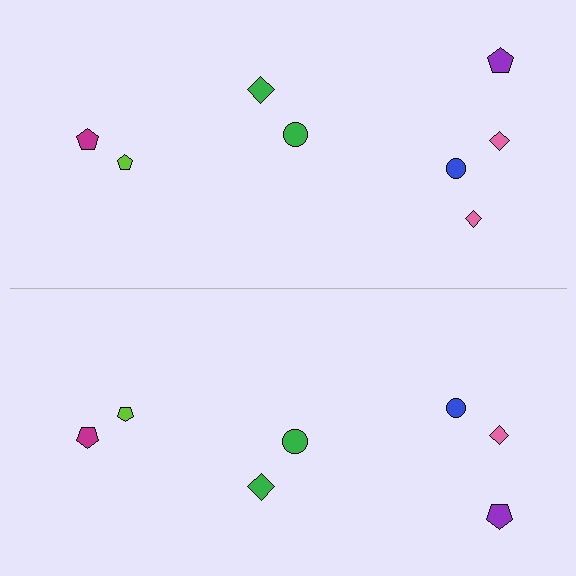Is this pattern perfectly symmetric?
No, the pattern is not perfectly symmetric. A pink diamond is missing from the bottom side.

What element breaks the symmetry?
A pink diamond is missing from the bottom side.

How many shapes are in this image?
There are 15 shapes in this image.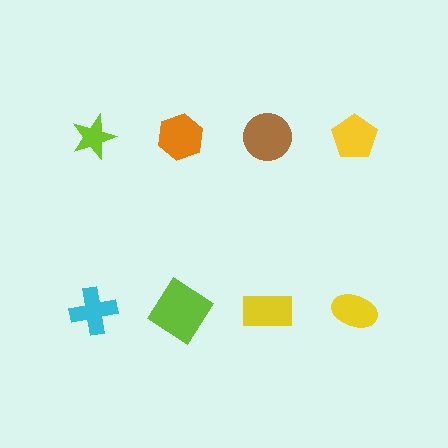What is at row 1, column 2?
An orange hexagon.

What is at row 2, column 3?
A yellow rectangle.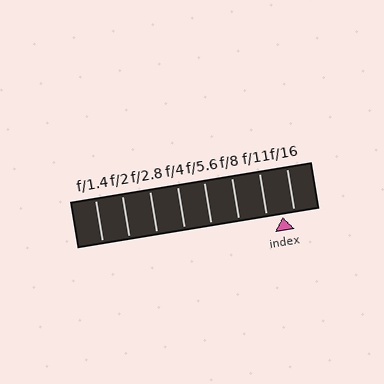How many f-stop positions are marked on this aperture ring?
There are 8 f-stop positions marked.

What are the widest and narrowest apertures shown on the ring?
The widest aperture shown is f/1.4 and the narrowest is f/16.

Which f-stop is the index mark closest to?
The index mark is closest to f/16.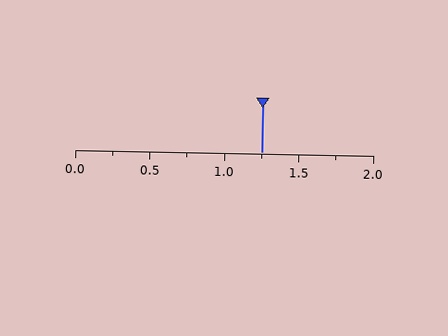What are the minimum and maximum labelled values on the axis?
The axis runs from 0.0 to 2.0.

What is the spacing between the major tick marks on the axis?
The major ticks are spaced 0.5 apart.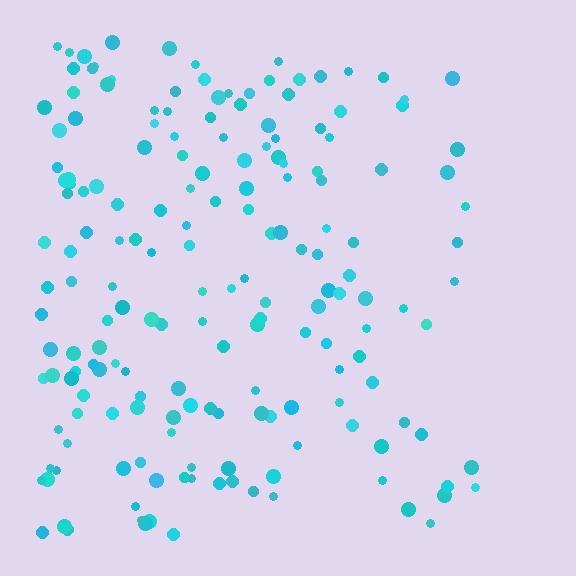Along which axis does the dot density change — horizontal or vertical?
Horizontal.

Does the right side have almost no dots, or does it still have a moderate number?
Still a moderate number, just noticeably fewer than the left.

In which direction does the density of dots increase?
From right to left, with the left side densest.